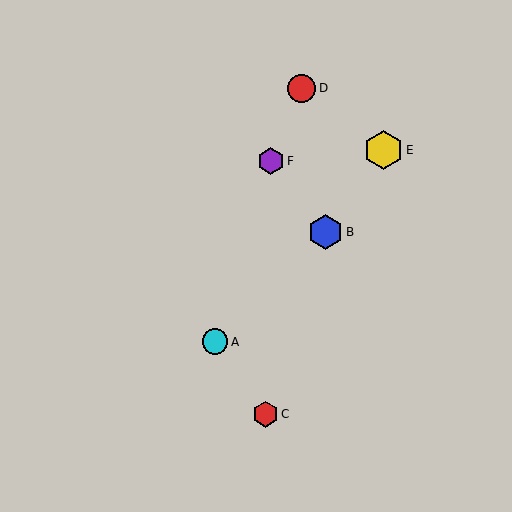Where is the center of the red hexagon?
The center of the red hexagon is at (265, 414).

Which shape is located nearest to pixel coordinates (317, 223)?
The blue hexagon (labeled B) at (326, 232) is nearest to that location.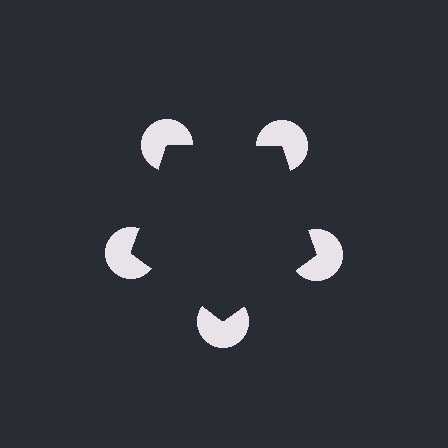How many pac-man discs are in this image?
There are 5 — one at each vertex of the illusory pentagon.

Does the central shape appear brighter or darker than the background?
It typically appears slightly darker than the background, even though no actual brightness change is drawn.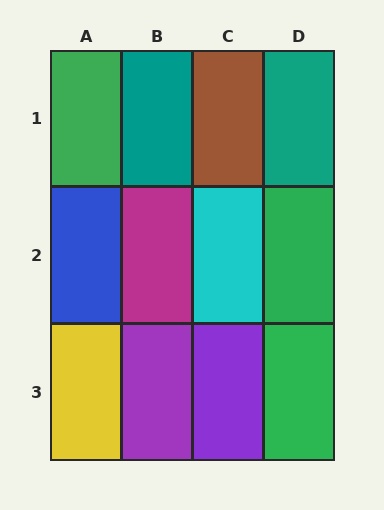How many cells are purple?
2 cells are purple.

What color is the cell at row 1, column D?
Teal.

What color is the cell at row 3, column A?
Yellow.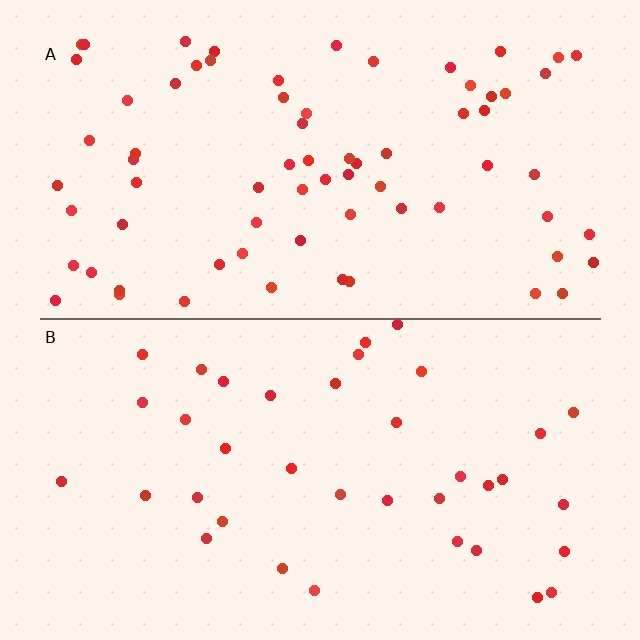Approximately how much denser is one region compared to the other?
Approximately 1.9× — region A over region B.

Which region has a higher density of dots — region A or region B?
A (the top).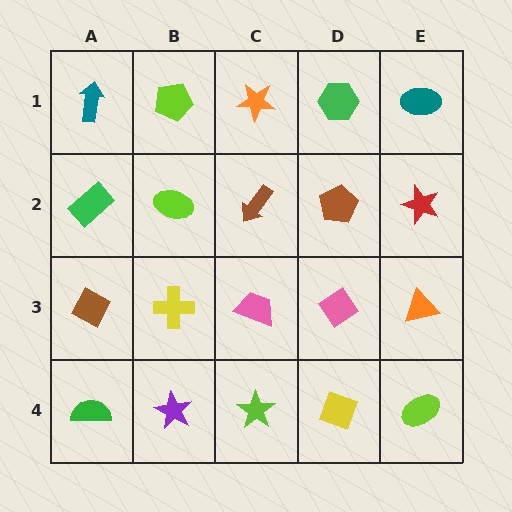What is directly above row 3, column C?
A brown arrow.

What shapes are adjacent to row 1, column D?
A brown pentagon (row 2, column D), an orange star (row 1, column C), a teal ellipse (row 1, column E).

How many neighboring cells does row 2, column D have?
4.